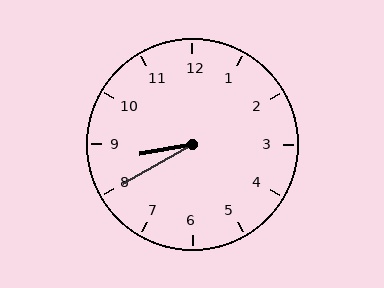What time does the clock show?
8:40.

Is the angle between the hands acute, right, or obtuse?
It is acute.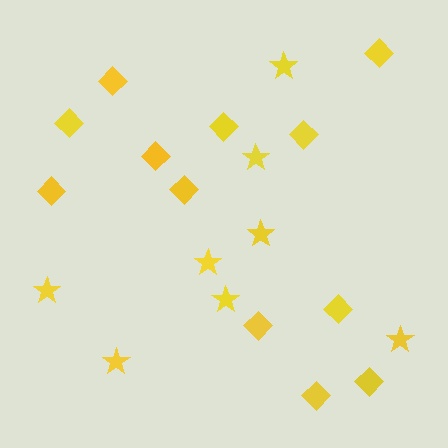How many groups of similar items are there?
There are 2 groups: one group of diamonds (12) and one group of stars (8).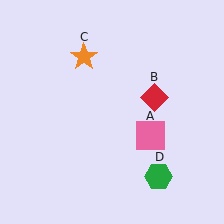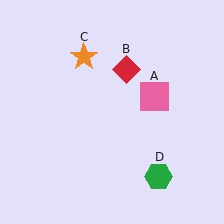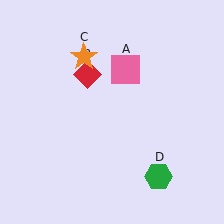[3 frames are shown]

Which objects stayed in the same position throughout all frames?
Orange star (object C) and green hexagon (object D) remained stationary.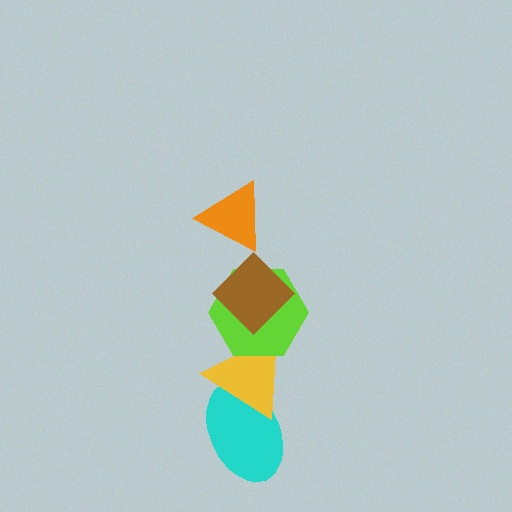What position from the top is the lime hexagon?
The lime hexagon is 3rd from the top.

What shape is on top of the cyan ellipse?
The yellow triangle is on top of the cyan ellipse.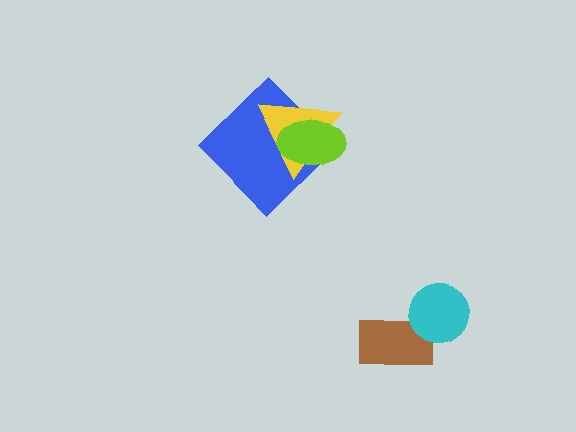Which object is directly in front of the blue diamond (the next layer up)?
The yellow triangle is directly in front of the blue diamond.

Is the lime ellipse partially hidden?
No, no other shape covers it.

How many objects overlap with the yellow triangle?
2 objects overlap with the yellow triangle.